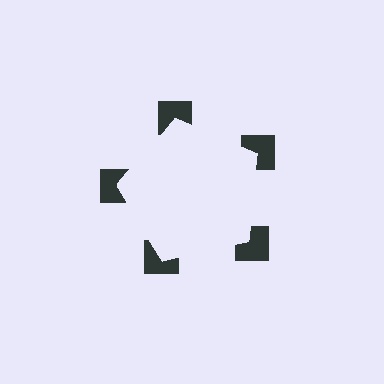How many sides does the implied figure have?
5 sides.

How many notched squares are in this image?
There are 5 — one at each vertex of the illusory pentagon.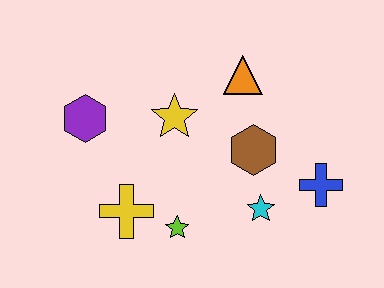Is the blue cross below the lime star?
No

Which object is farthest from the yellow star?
The blue cross is farthest from the yellow star.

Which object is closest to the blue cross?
The cyan star is closest to the blue cross.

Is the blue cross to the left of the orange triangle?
No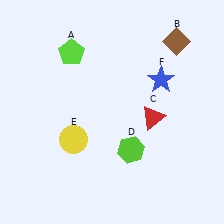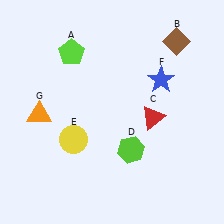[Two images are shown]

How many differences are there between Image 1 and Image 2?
There is 1 difference between the two images.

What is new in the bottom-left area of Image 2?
An orange triangle (G) was added in the bottom-left area of Image 2.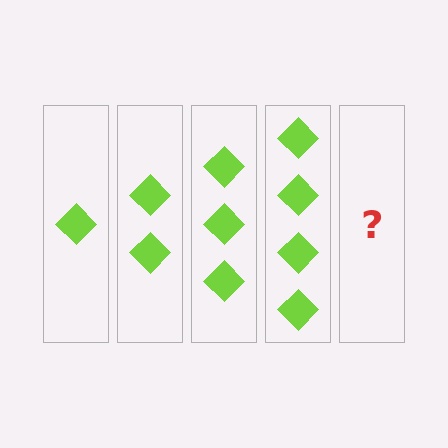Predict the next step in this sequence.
The next step is 5 diamonds.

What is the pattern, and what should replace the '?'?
The pattern is that each step adds one more diamond. The '?' should be 5 diamonds.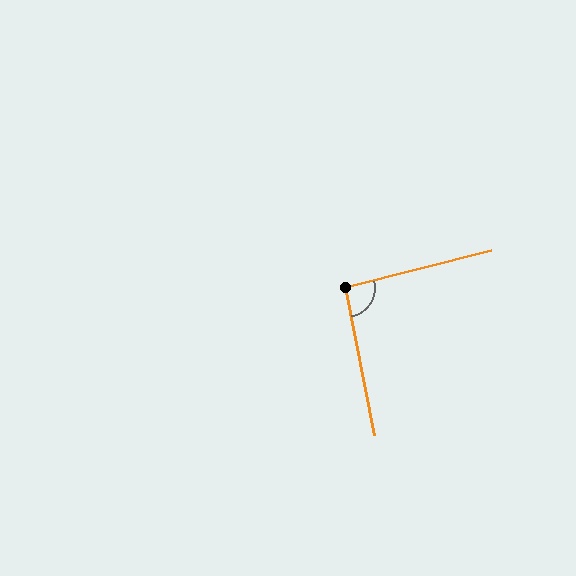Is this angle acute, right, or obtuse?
It is approximately a right angle.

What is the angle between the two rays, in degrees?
Approximately 94 degrees.